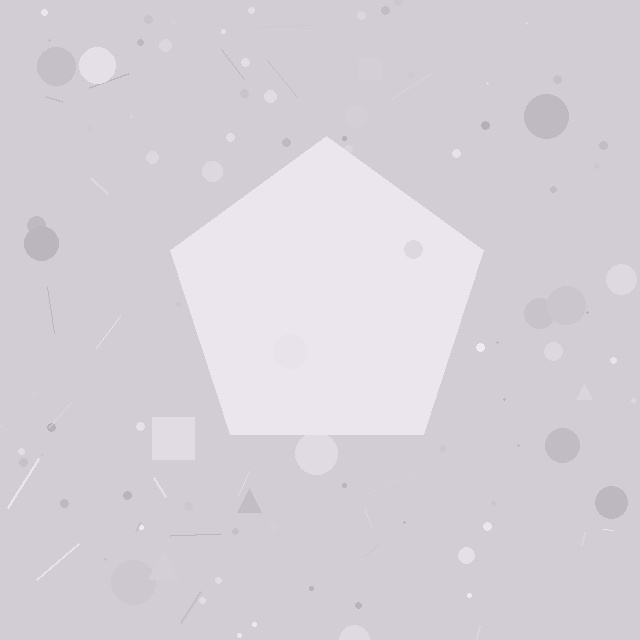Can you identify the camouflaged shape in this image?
The camouflaged shape is a pentagon.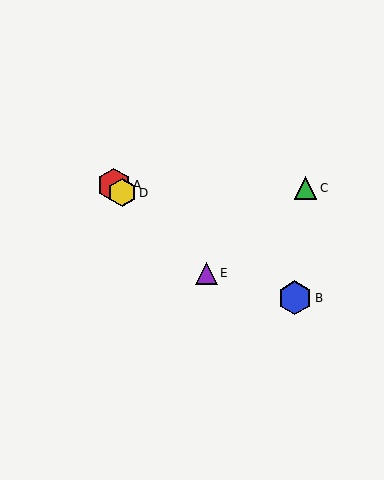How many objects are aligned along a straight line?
3 objects (A, D, E) are aligned along a straight line.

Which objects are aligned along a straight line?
Objects A, D, E are aligned along a straight line.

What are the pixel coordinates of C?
Object C is at (306, 188).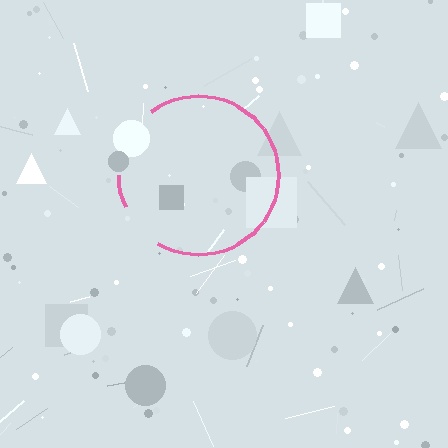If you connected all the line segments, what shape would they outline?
They would outline a circle.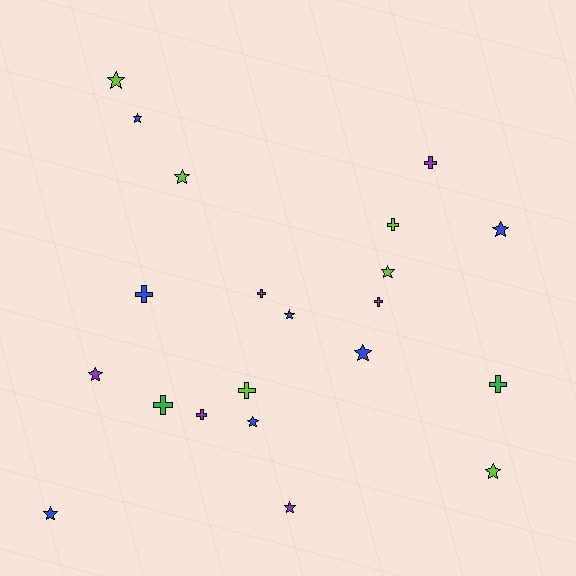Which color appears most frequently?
Blue, with 7 objects.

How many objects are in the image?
There are 21 objects.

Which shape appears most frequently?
Star, with 12 objects.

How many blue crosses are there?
There is 1 blue cross.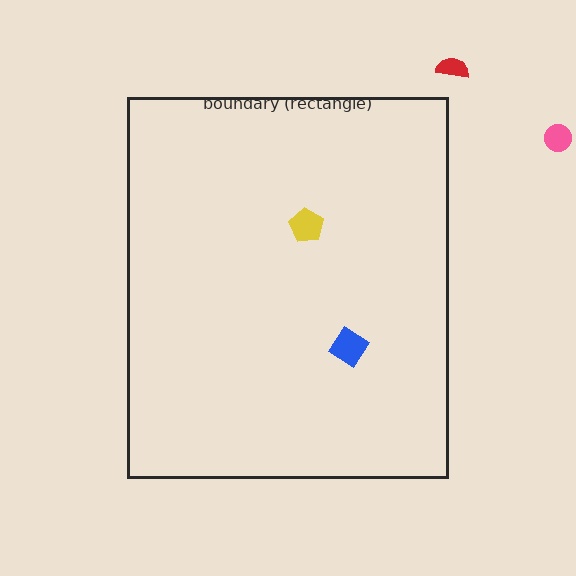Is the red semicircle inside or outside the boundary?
Outside.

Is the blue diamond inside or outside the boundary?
Inside.